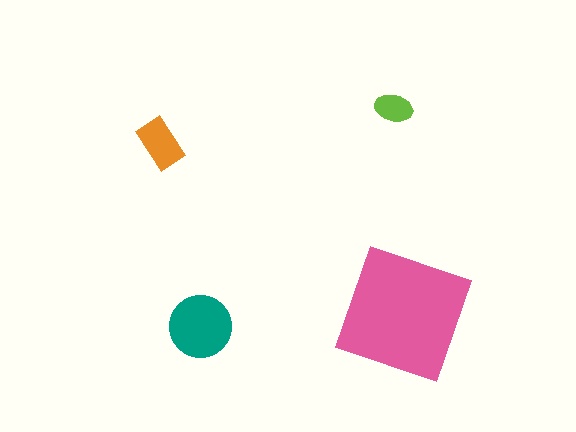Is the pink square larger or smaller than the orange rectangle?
Larger.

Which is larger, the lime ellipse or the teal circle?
The teal circle.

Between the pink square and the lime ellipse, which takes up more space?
The pink square.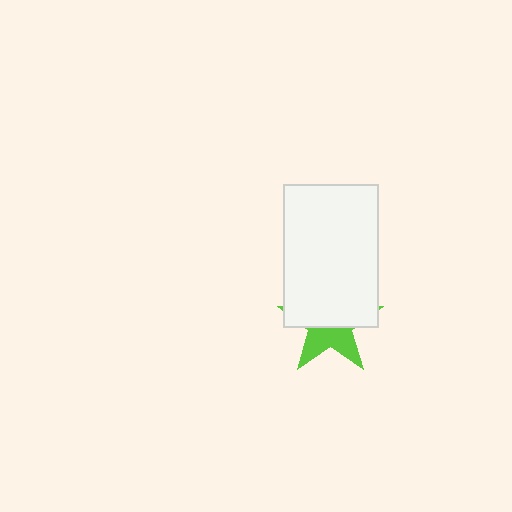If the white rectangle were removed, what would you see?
You would see the complete lime star.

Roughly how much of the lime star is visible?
A small part of it is visible (roughly 41%).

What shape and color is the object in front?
The object in front is a white rectangle.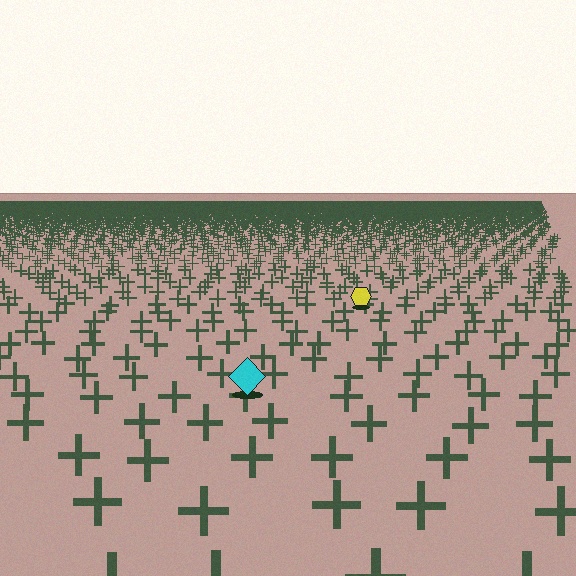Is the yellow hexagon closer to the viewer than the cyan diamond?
No. The cyan diamond is closer — you can tell from the texture gradient: the ground texture is coarser near it.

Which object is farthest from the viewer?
The yellow hexagon is farthest from the viewer. It appears smaller and the ground texture around it is denser.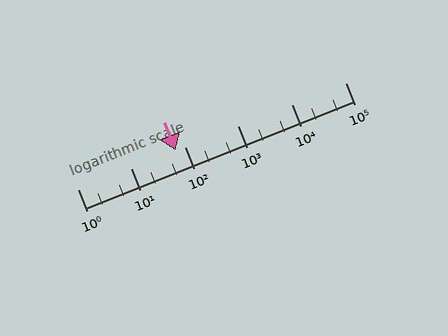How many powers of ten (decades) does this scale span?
The scale spans 5 decades, from 1 to 100000.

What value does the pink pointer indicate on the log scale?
The pointer indicates approximately 68.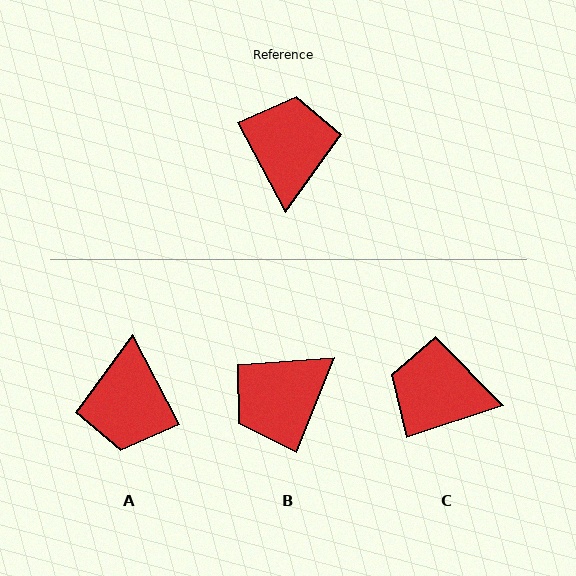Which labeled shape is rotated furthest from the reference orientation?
A, about 180 degrees away.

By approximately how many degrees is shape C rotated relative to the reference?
Approximately 80 degrees counter-clockwise.